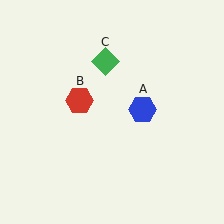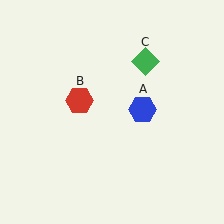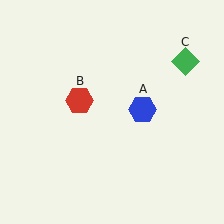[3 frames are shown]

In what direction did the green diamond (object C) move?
The green diamond (object C) moved right.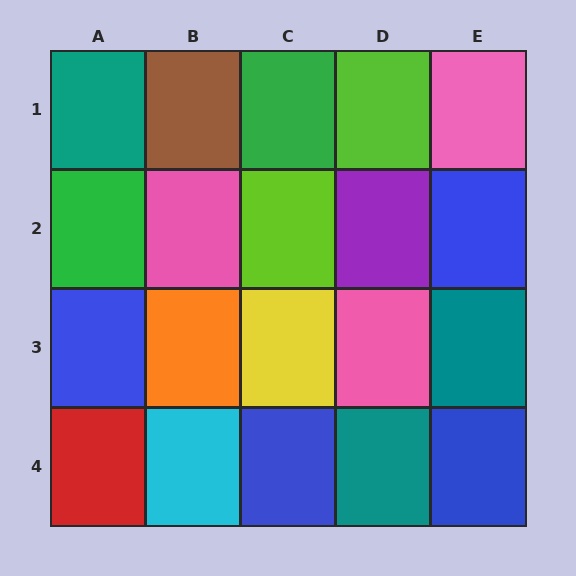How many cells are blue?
4 cells are blue.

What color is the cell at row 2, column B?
Pink.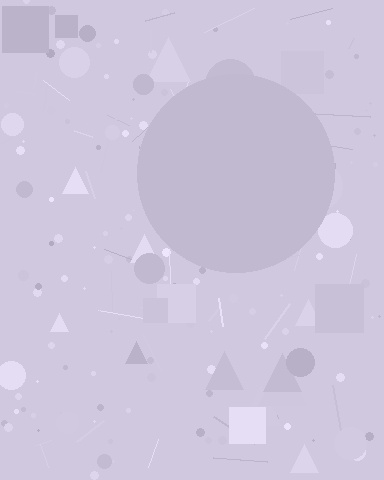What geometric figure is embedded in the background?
A circle is embedded in the background.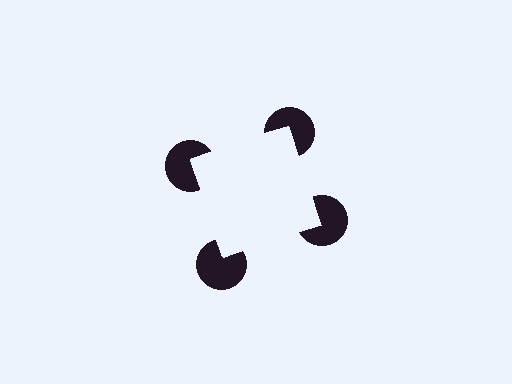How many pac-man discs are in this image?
There are 4 — one at each vertex of the illusory square.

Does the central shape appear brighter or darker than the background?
It typically appears slightly brighter than the background, even though no actual brightness change is drawn.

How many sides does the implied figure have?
4 sides.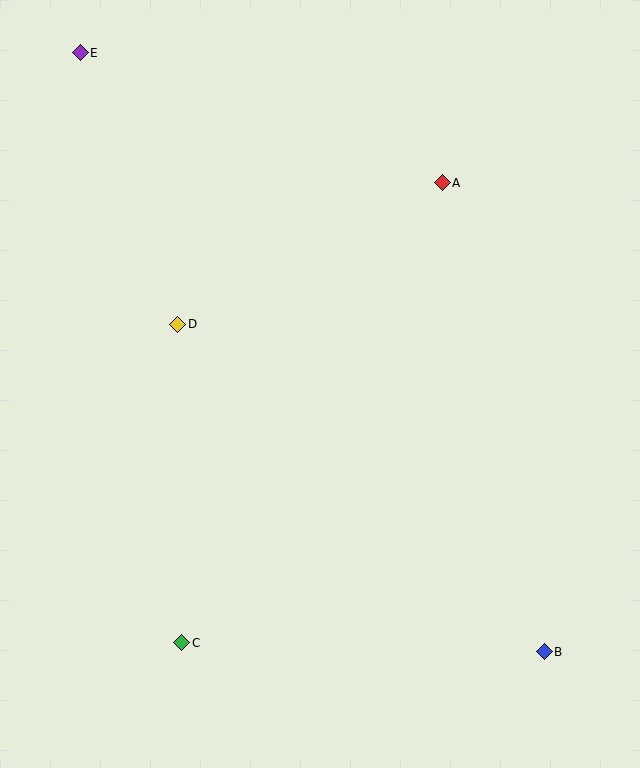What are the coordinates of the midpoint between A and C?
The midpoint between A and C is at (312, 413).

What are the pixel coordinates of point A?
Point A is at (442, 183).